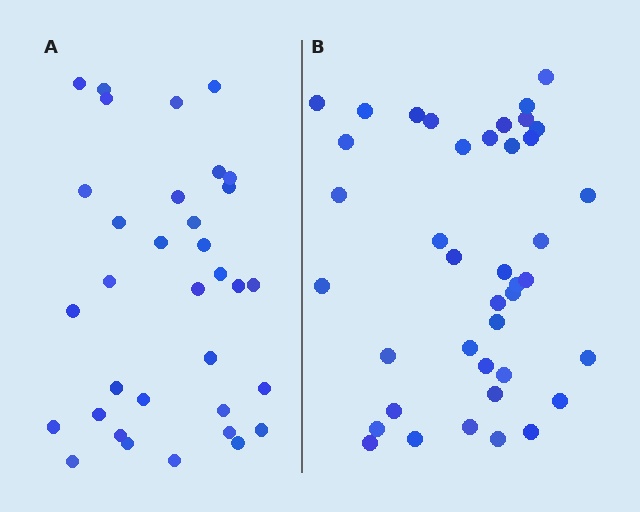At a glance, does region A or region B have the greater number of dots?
Region B (the right region) has more dots.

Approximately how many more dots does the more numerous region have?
Region B has about 6 more dots than region A.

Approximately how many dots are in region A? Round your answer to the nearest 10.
About 30 dots. (The exact count is 34, which rounds to 30.)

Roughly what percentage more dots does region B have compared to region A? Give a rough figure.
About 20% more.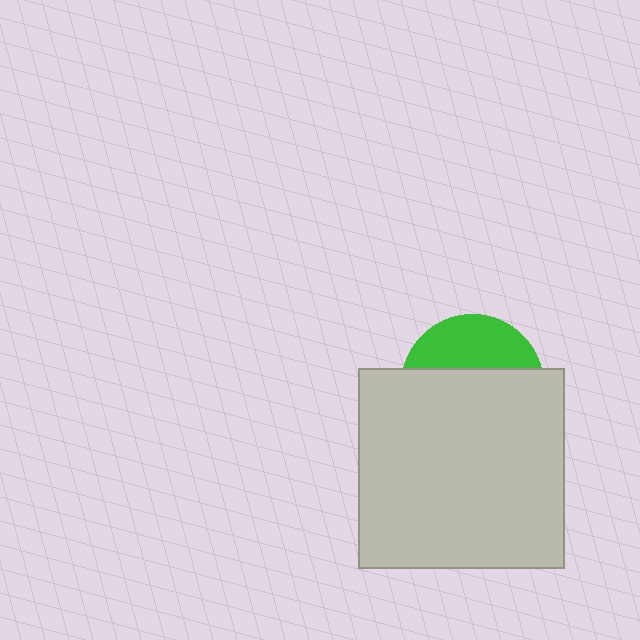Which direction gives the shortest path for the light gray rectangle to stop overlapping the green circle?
Moving down gives the shortest separation.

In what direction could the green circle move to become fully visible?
The green circle could move up. That would shift it out from behind the light gray rectangle entirely.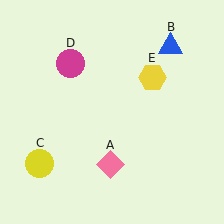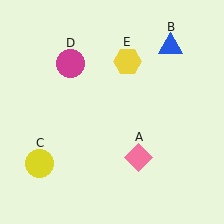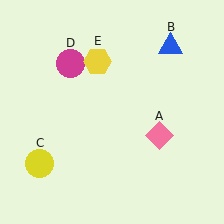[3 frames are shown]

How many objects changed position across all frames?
2 objects changed position: pink diamond (object A), yellow hexagon (object E).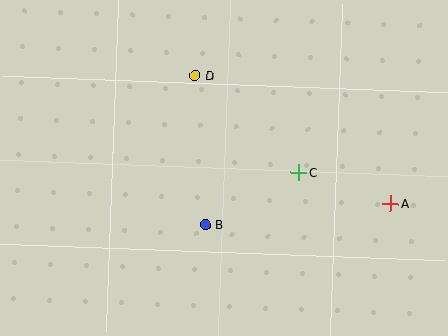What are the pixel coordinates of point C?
Point C is at (299, 172).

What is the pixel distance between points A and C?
The distance between A and C is 97 pixels.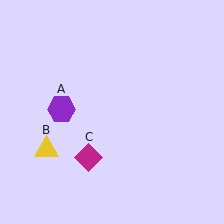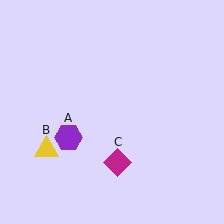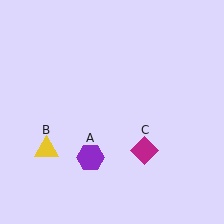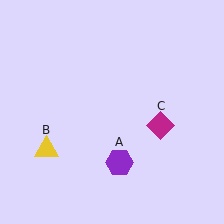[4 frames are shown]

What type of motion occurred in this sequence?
The purple hexagon (object A), magenta diamond (object C) rotated counterclockwise around the center of the scene.